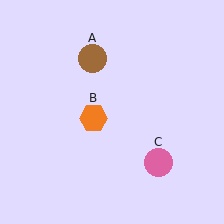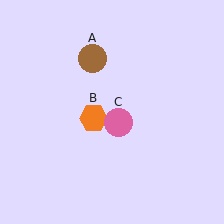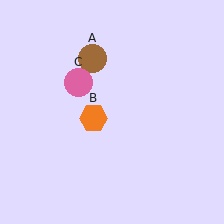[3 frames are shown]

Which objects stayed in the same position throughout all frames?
Brown circle (object A) and orange hexagon (object B) remained stationary.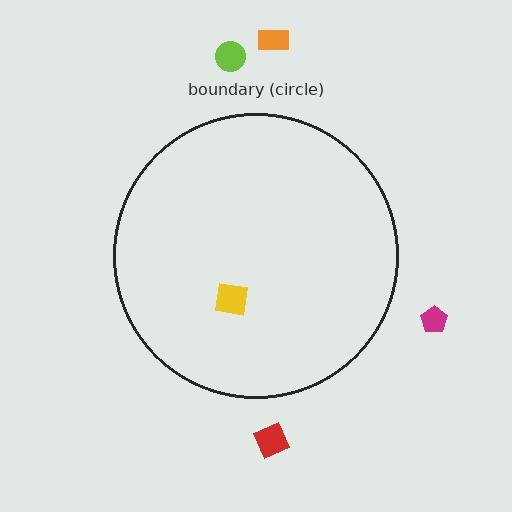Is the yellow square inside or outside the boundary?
Inside.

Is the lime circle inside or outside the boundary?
Outside.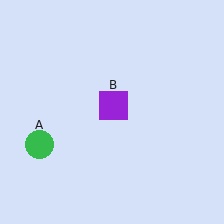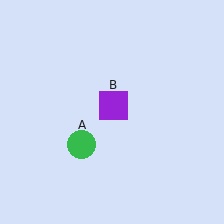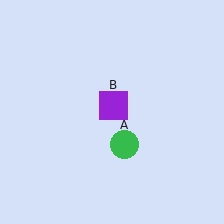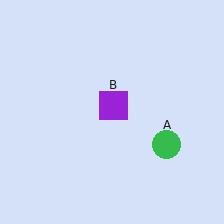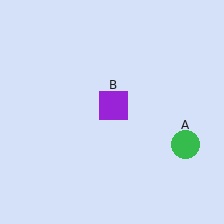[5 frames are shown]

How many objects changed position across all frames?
1 object changed position: green circle (object A).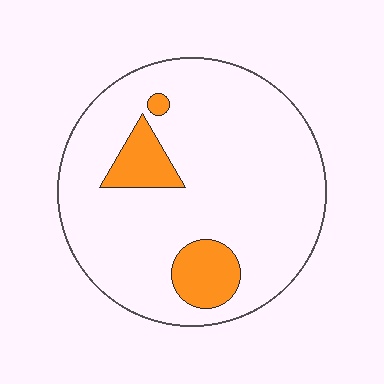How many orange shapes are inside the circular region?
3.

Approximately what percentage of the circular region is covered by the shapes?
Approximately 15%.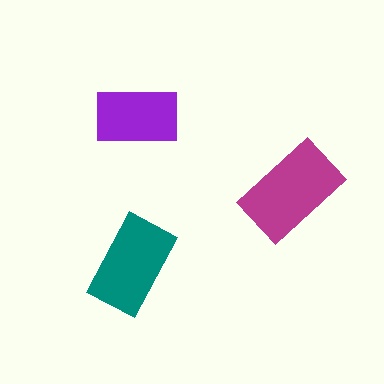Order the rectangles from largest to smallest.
the magenta one, the teal one, the purple one.